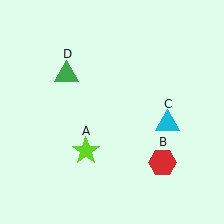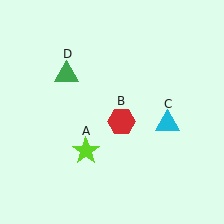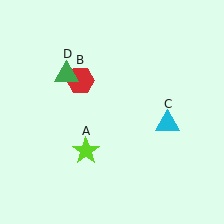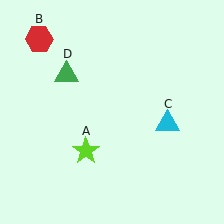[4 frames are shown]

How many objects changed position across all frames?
1 object changed position: red hexagon (object B).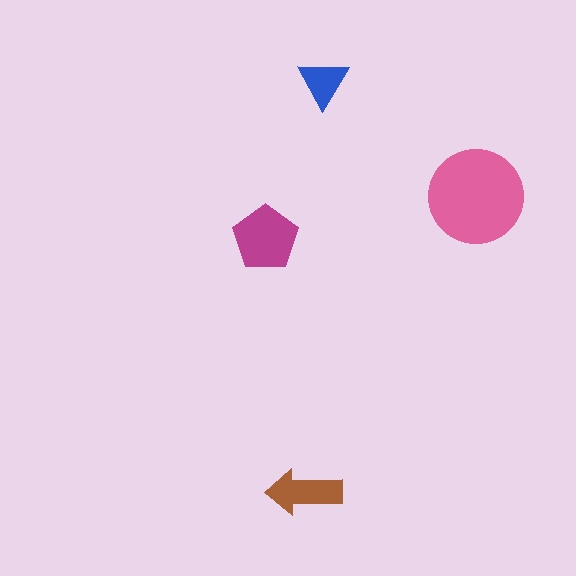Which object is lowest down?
The brown arrow is bottommost.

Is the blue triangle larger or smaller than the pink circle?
Smaller.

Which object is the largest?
The pink circle.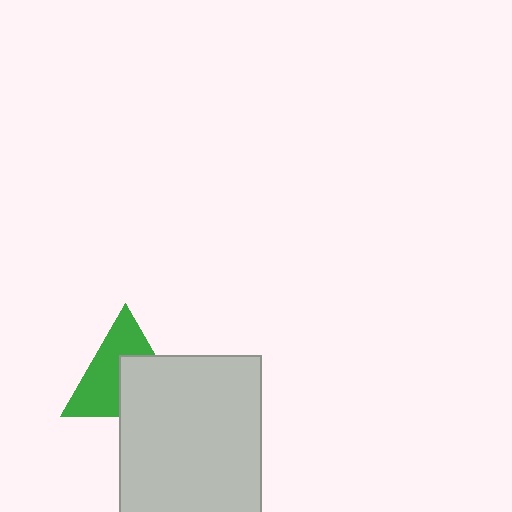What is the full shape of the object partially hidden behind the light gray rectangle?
The partially hidden object is a green triangle.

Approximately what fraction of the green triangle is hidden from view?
Roughly 44% of the green triangle is hidden behind the light gray rectangle.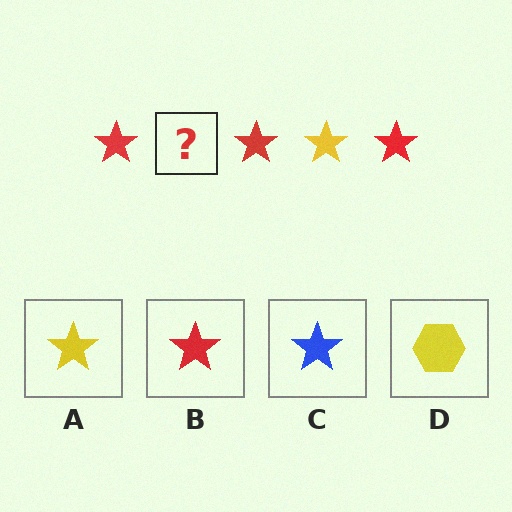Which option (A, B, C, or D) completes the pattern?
A.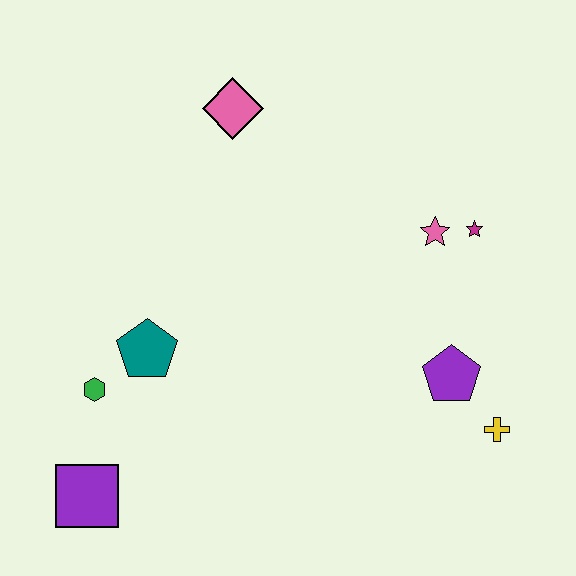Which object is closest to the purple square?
The green hexagon is closest to the purple square.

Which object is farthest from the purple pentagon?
The purple square is farthest from the purple pentagon.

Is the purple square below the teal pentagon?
Yes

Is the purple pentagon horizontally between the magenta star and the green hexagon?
Yes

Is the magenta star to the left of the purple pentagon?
No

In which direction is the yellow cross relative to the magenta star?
The yellow cross is below the magenta star.